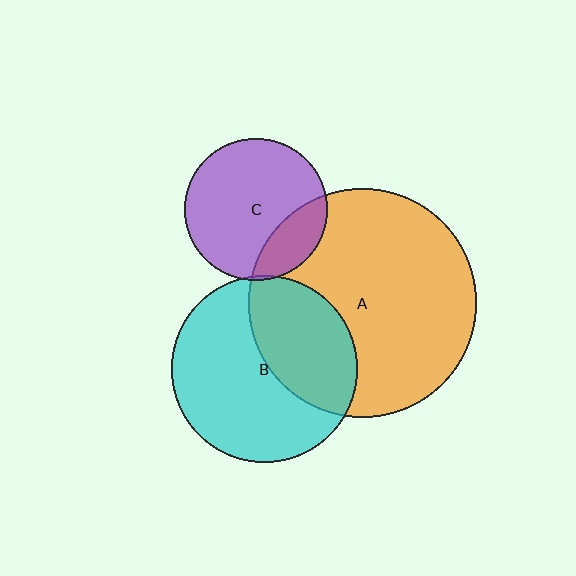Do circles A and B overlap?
Yes.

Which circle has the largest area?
Circle A (orange).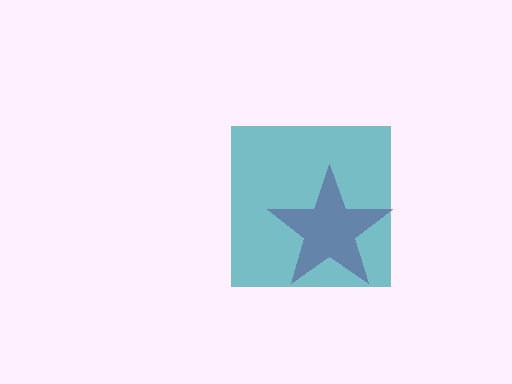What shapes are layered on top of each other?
The layered shapes are: a magenta star, a teal square.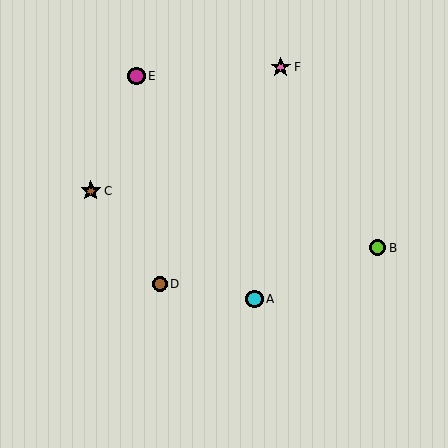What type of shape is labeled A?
Shape A is a cyan circle.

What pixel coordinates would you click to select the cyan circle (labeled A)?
Click at (255, 299) to select the cyan circle A.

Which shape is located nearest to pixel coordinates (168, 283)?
The brown circle (labeled D) at (160, 284) is nearest to that location.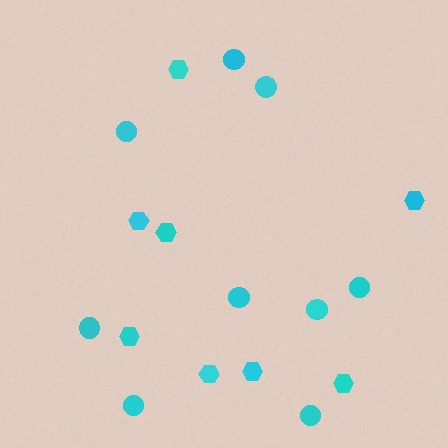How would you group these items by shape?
There are 2 groups: one group of circles (9) and one group of hexagons (8).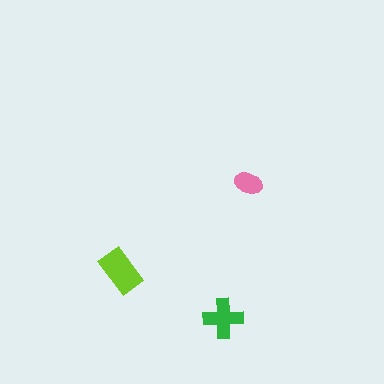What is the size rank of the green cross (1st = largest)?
2nd.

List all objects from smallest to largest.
The pink ellipse, the green cross, the lime rectangle.